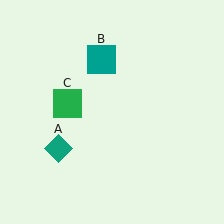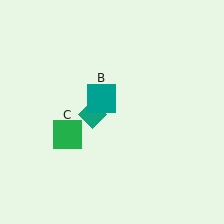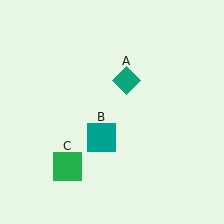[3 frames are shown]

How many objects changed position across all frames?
3 objects changed position: teal diamond (object A), teal square (object B), green square (object C).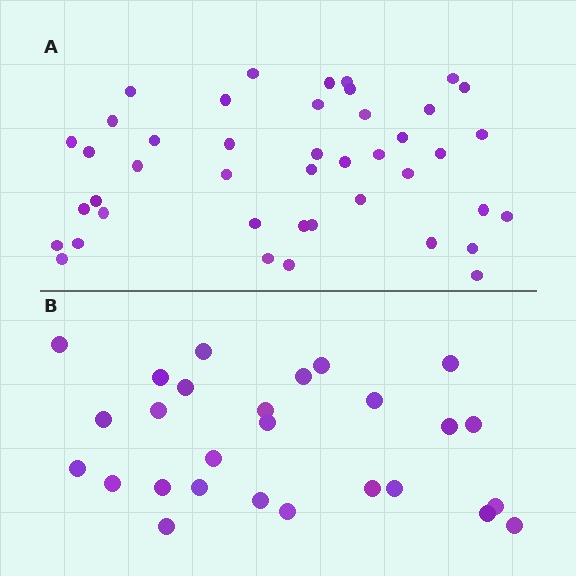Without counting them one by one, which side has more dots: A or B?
Region A (the top region) has more dots.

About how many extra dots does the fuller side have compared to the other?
Region A has approximately 15 more dots than region B.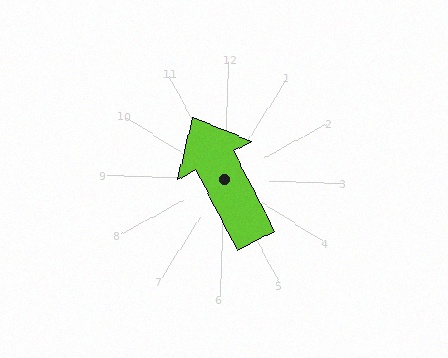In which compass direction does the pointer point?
Northwest.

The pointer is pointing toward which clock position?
Roughly 11 o'clock.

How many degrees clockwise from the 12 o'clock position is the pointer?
Approximately 331 degrees.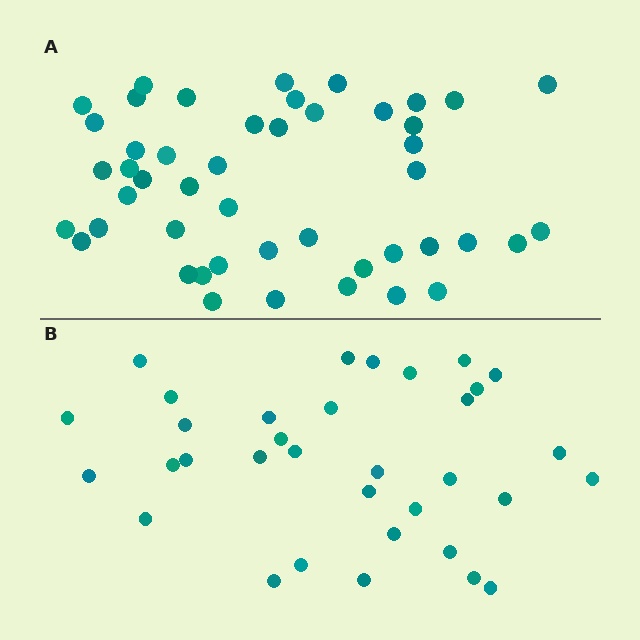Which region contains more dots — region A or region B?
Region A (the top region) has more dots.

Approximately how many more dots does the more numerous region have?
Region A has approximately 15 more dots than region B.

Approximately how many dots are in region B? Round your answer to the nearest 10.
About 30 dots. (The exact count is 34, which rounds to 30.)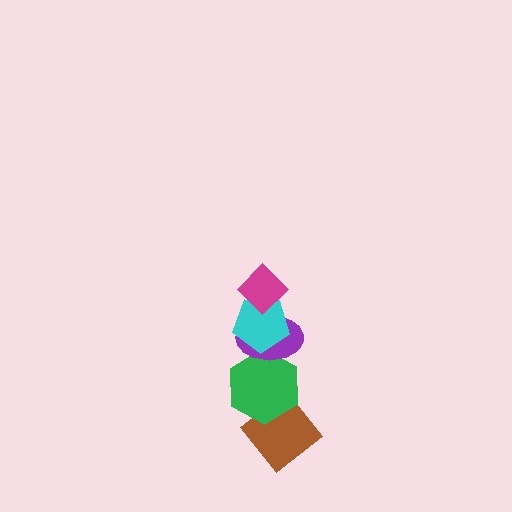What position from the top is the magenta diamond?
The magenta diamond is 1st from the top.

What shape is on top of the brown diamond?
The green hexagon is on top of the brown diamond.